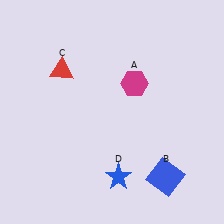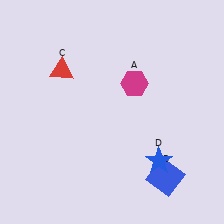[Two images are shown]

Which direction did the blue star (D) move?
The blue star (D) moved right.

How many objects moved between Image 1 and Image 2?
1 object moved between the two images.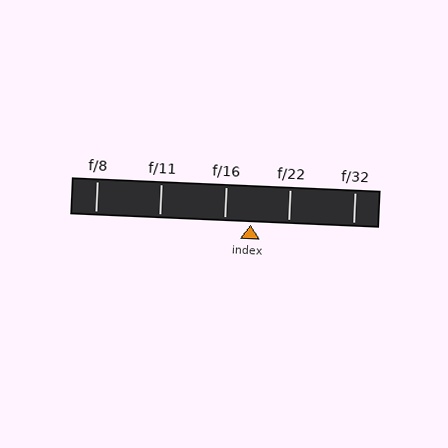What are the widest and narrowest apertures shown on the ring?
The widest aperture shown is f/8 and the narrowest is f/32.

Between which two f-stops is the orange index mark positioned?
The index mark is between f/16 and f/22.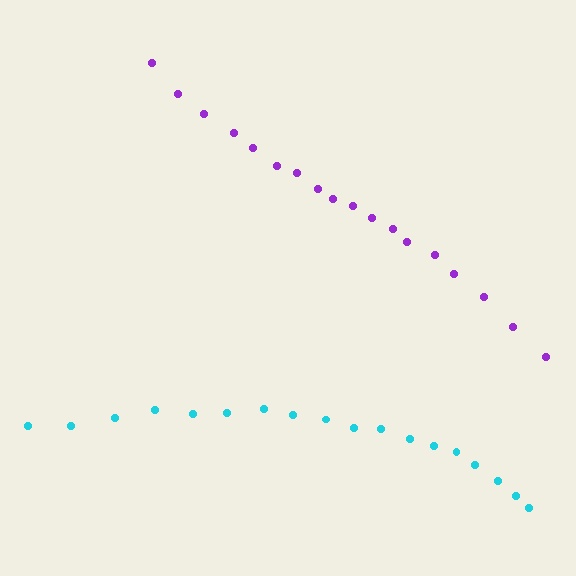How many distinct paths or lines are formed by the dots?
There are 2 distinct paths.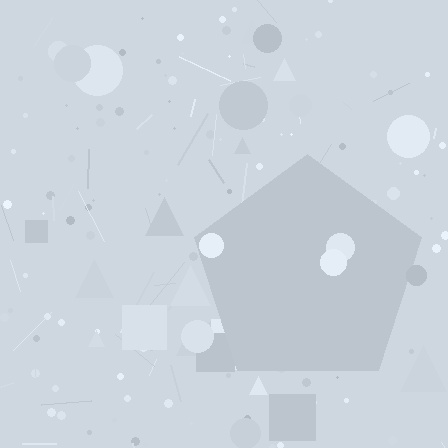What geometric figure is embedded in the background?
A pentagon is embedded in the background.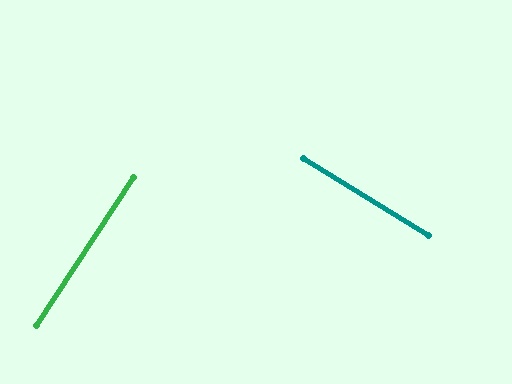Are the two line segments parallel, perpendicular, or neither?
Perpendicular — they meet at approximately 88°.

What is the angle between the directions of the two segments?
Approximately 88 degrees.